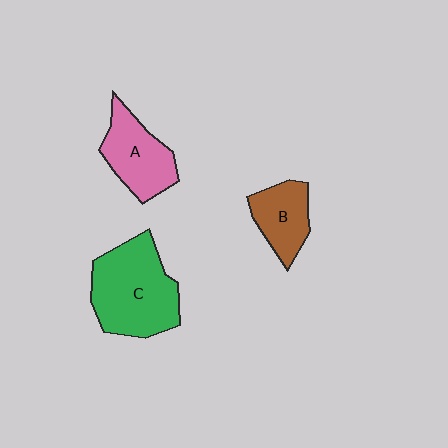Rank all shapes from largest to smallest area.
From largest to smallest: C (green), A (pink), B (brown).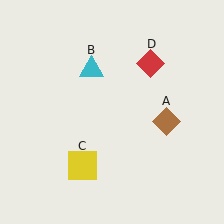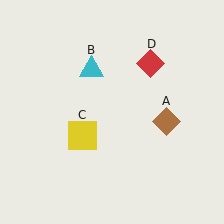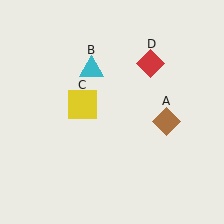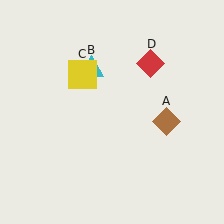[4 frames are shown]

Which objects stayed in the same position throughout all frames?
Brown diamond (object A) and cyan triangle (object B) and red diamond (object D) remained stationary.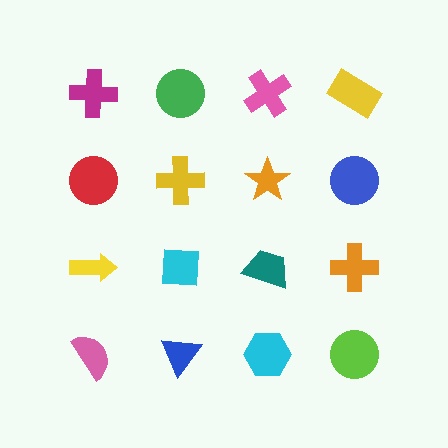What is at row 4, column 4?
A lime circle.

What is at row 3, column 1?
A yellow arrow.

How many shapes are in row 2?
4 shapes.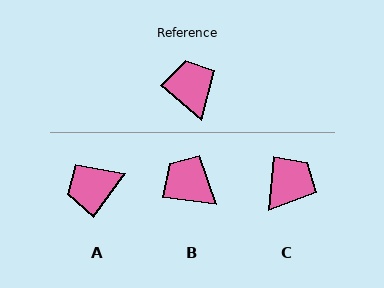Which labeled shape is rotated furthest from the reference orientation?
A, about 95 degrees away.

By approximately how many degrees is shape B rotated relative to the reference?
Approximately 34 degrees counter-clockwise.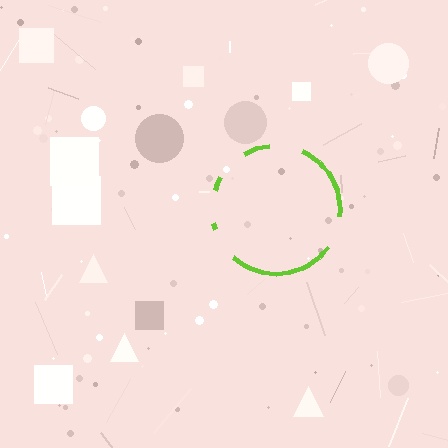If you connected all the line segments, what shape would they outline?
They would outline a circle.